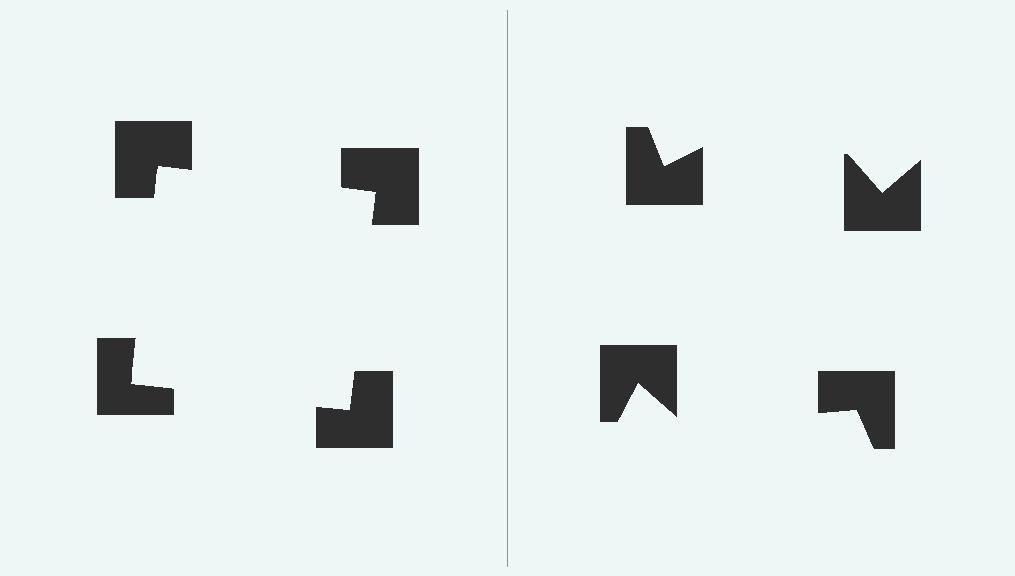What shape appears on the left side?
An illusory square.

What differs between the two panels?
The notched squares are positioned identically on both sides; only the wedge orientations differ. On the left they align to a square; on the right they are misaligned.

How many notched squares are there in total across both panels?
8 — 4 on each side.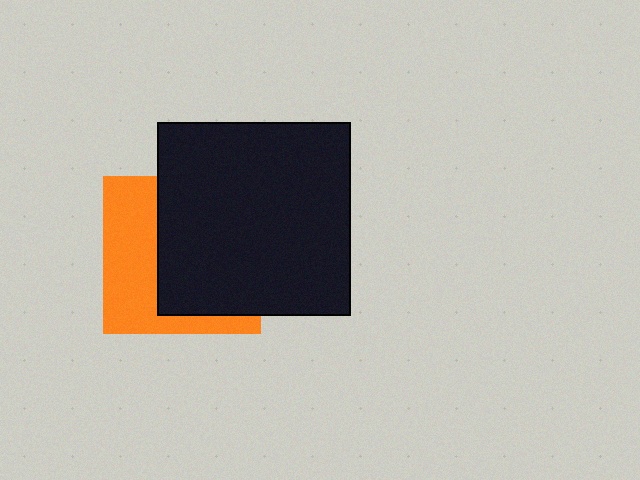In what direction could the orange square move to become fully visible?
The orange square could move left. That would shift it out from behind the black square entirely.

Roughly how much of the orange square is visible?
A small part of it is visible (roughly 42%).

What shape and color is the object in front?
The object in front is a black square.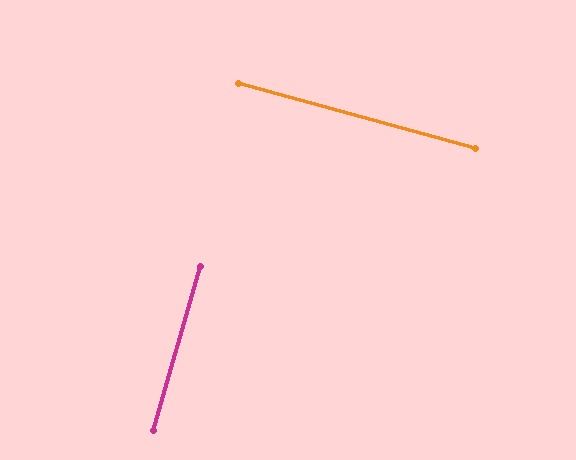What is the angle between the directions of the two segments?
Approximately 89 degrees.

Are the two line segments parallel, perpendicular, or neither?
Perpendicular — they meet at approximately 89°.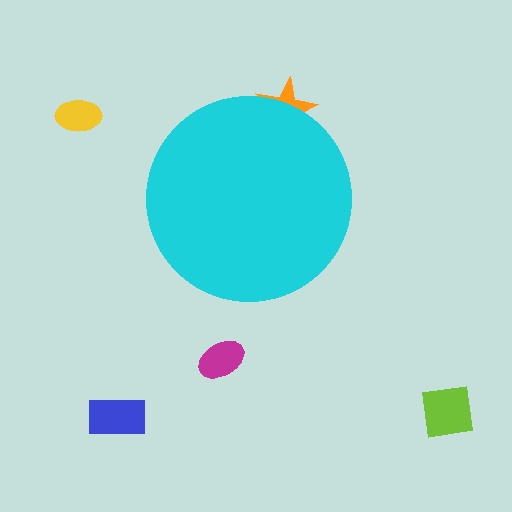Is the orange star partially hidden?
Yes, the orange star is partially hidden behind the cyan circle.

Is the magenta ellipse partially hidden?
No, the magenta ellipse is fully visible.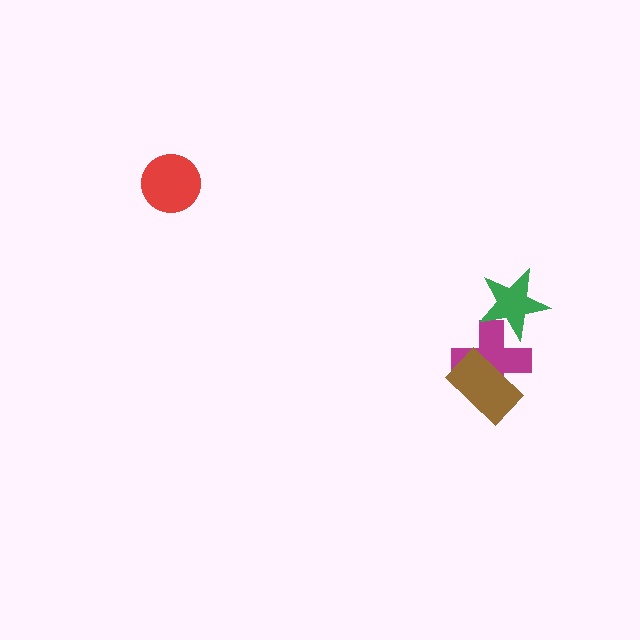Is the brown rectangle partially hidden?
No, no other shape covers it.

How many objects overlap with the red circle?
0 objects overlap with the red circle.